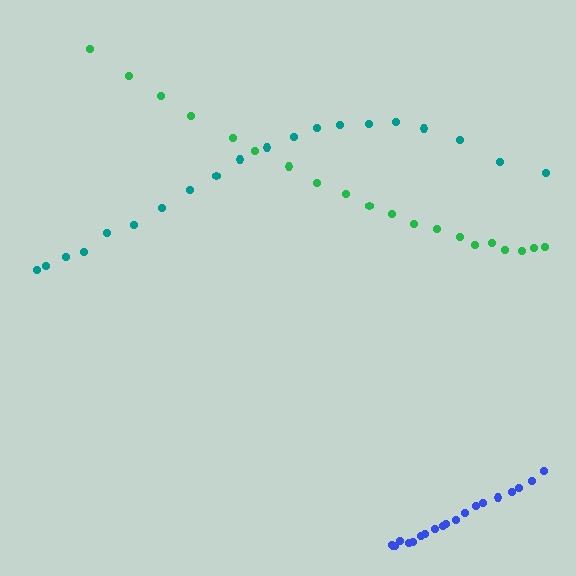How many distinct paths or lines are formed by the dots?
There are 3 distinct paths.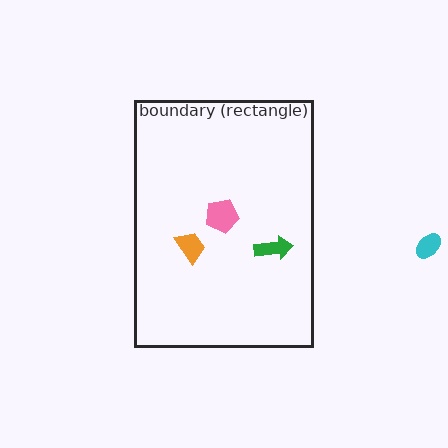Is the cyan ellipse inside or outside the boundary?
Outside.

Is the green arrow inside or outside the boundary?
Inside.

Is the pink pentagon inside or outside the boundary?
Inside.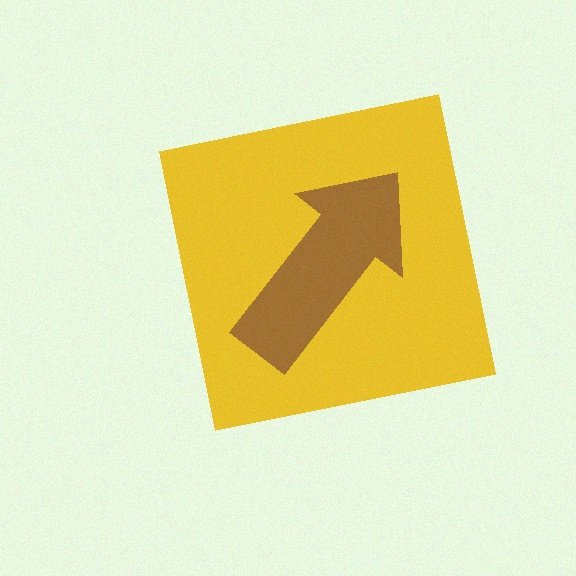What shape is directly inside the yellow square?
The brown arrow.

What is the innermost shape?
The brown arrow.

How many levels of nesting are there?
2.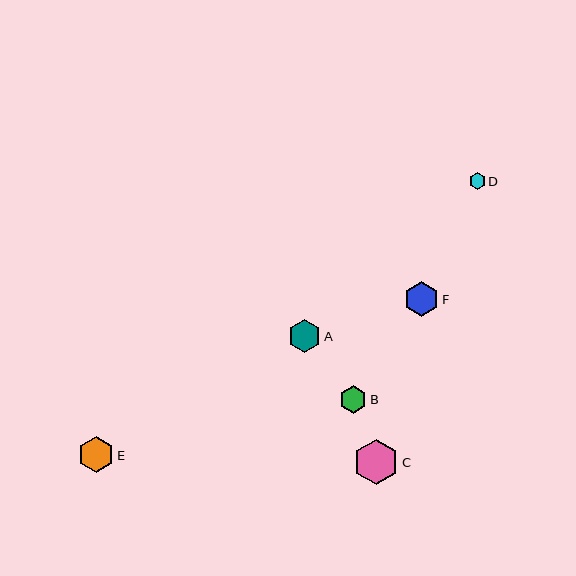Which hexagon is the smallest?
Hexagon D is the smallest with a size of approximately 17 pixels.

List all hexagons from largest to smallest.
From largest to smallest: C, E, F, A, B, D.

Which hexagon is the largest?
Hexagon C is the largest with a size of approximately 45 pixels.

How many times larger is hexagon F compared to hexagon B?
Hexagon F is approximately 1.3 times the size of hexagon B.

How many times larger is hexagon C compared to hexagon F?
Hexagon C is approximately 1.3 times the size of hexagon F.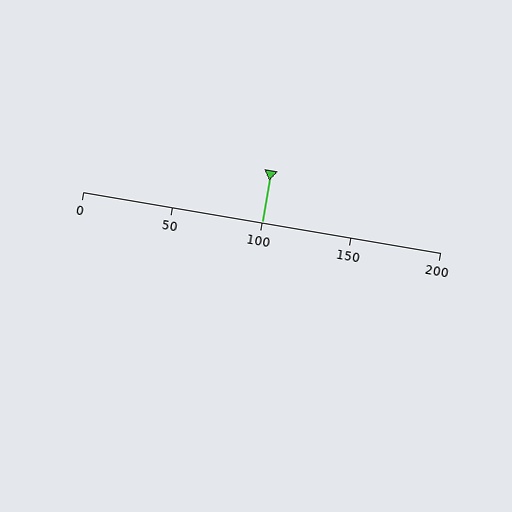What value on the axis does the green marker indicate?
The marker indicates approximately 100.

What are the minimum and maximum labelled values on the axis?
The axis runs from 0 to 200.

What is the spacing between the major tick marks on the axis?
The major ticks are spaced 50 apart.